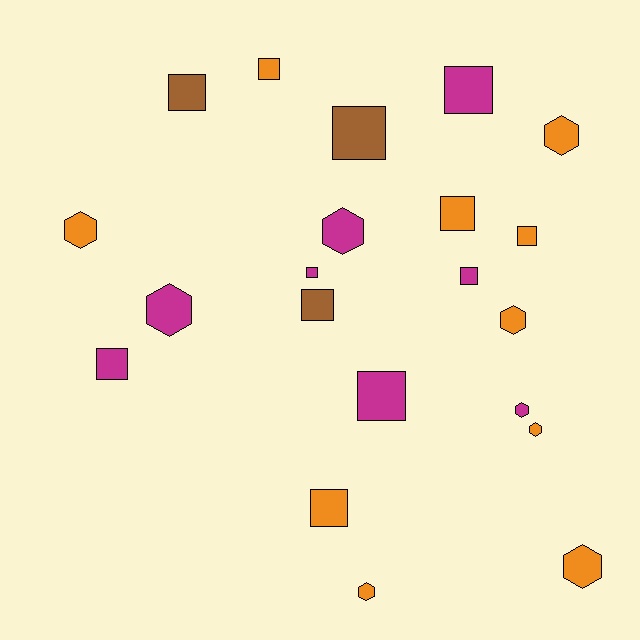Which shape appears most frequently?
Square, with 12 objects.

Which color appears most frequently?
Orange, with 10 objects.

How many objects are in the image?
There are 21 objects.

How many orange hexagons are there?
There are 6 orange hexagons.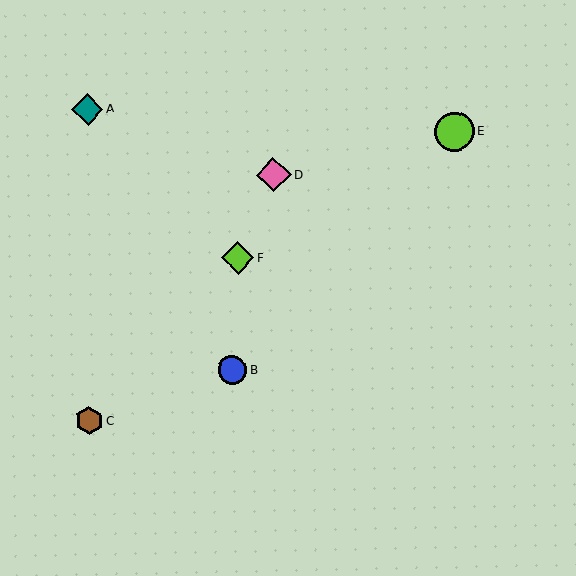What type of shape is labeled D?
Shape D is a pink diamond.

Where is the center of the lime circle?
The center of the lime circle is at (454, 132).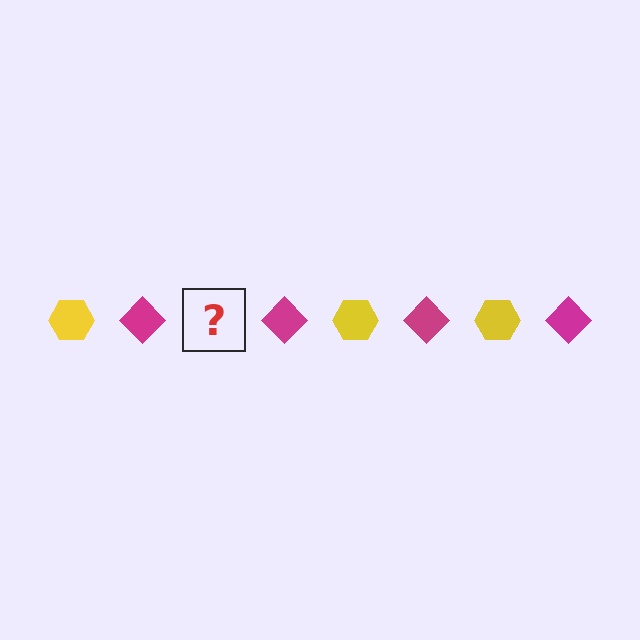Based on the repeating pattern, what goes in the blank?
The blank should be a yellow hexagon.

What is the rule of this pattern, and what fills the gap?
The rule is that the pattern alternates between yellow hexagon and magenta diamond. The gap should be filled with a yellow hexagon.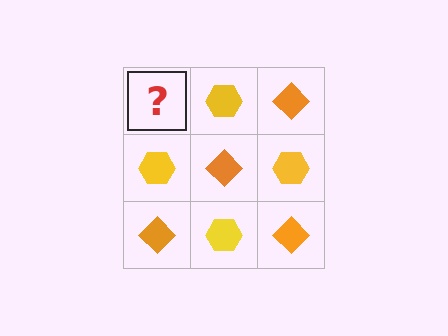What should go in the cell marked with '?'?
The missing cell should contain an orange diamond.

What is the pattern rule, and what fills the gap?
The rule is that it alternates orange diamond and yellow hexagon in a checkerboard pattern. The gap should be filled with an orange diamond.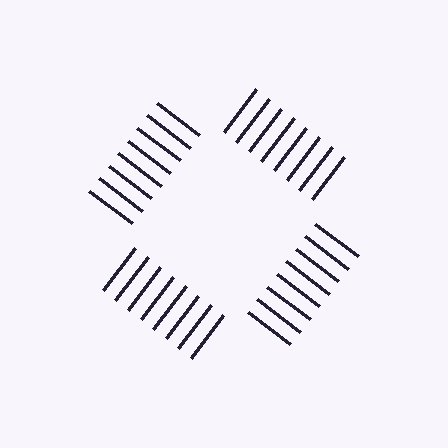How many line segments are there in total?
32 — 8 along each of the 4 edges.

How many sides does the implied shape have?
4 sides — the line-ends trace a square.